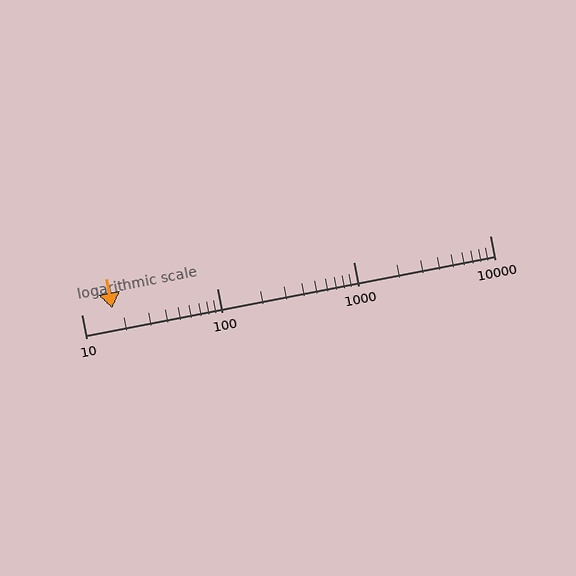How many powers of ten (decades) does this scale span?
The scale spans 3 decades, from 10 to 10000.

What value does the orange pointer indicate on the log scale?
The pointer indicates approximately 17.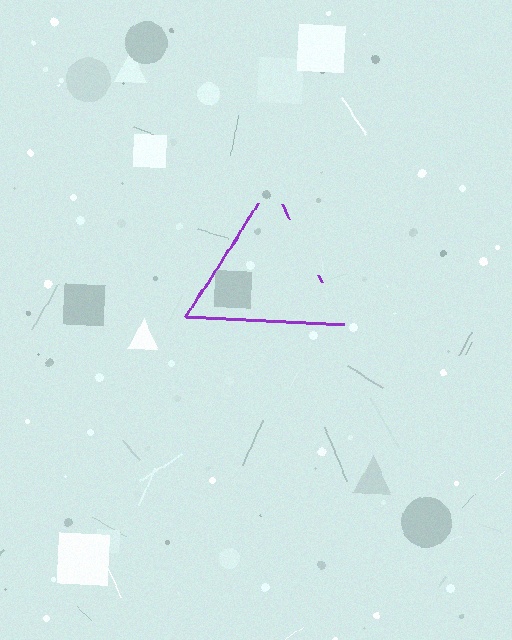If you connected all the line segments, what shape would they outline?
They would outline a triangle.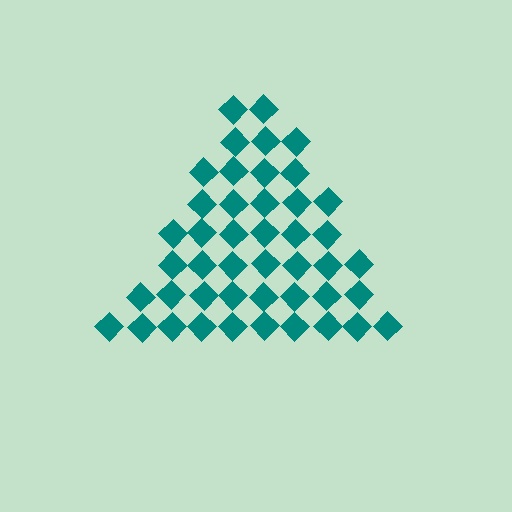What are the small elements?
The small elements are diamonds.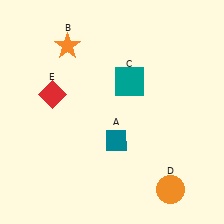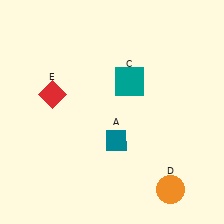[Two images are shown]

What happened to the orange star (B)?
The orange star (B) was removed in Image 2. It was in the top-left area of Image 1.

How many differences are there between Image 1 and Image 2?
There is 1 difference between the two images.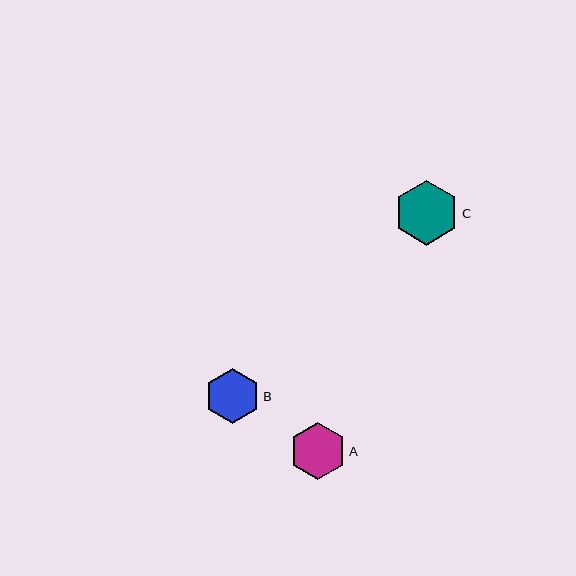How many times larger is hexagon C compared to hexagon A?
Hexagon C is approximately 1.1 times the size of hexagon A.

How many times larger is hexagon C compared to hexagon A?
Hexagon C is approximately 1.1 times the size of hexagon A.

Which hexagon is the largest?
Hexagon C is the largest with a size of approximately 65 pixels.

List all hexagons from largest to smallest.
From largest to smallest: C, A, B.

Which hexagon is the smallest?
Hexagon B is the smallest with a size of approximately 55 pixels.